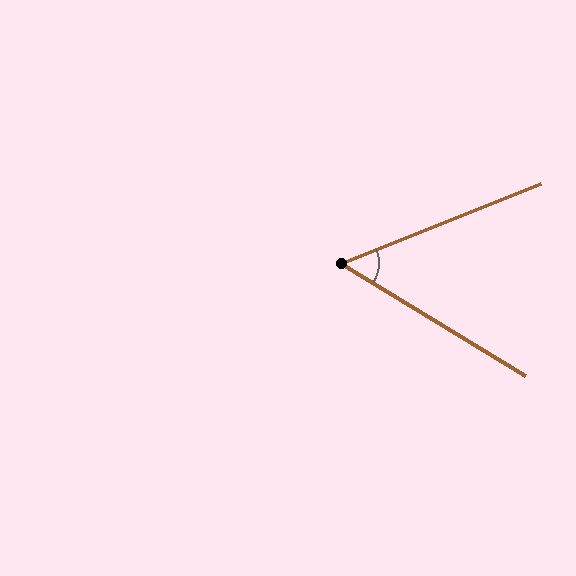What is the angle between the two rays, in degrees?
Approximately 53 degrees.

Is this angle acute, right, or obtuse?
It is acute.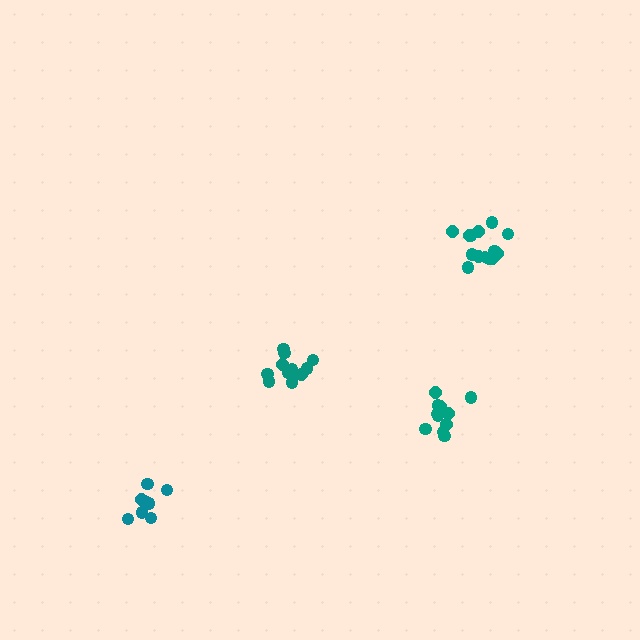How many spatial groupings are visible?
There are 4 spatial groupings.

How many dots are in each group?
Group 1: 12 dots, Group 2: 12 dots, Group 3: 14 dots, Group 4: 9 dots (47 total).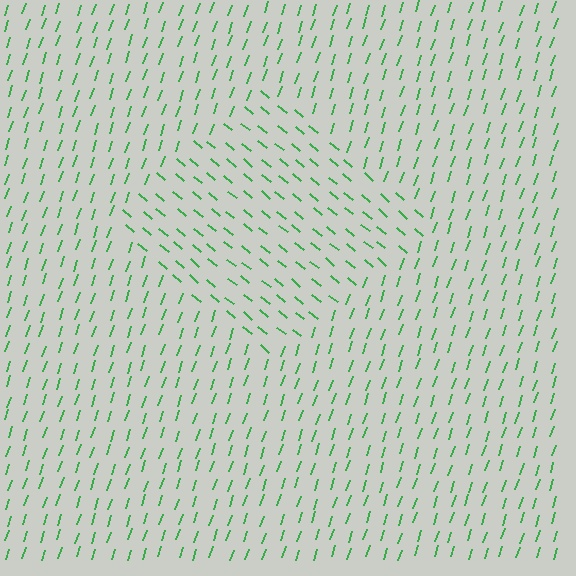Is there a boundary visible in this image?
Yes, there is a texture boundary formed by a change in line orientation.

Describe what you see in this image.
The image is filled with small green line segments. A diamond region in the image has lines oriented differently from the surrounding lines, creating a visible texture boundary.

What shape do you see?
I see a diamond.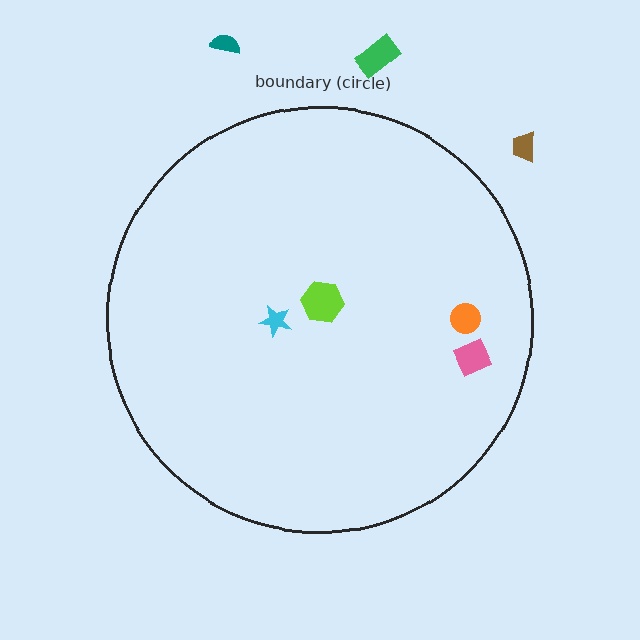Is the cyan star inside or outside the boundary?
Inside.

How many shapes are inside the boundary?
4 inside, 3 outside.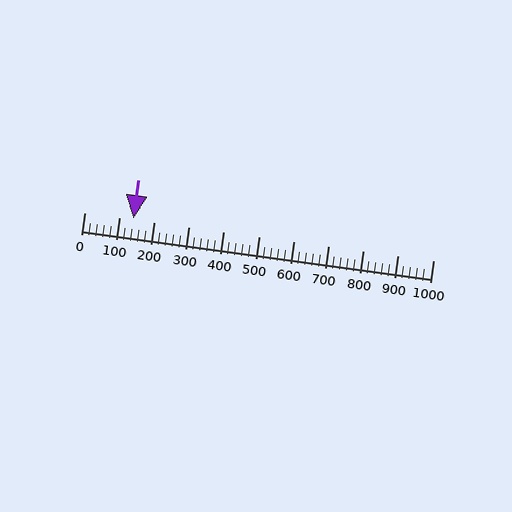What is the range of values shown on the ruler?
The ruler shows values from 0 to 1000.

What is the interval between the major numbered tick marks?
The major tick marks are spaced 100 units apart.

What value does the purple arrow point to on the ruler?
The purple arrow points to approximately 140.